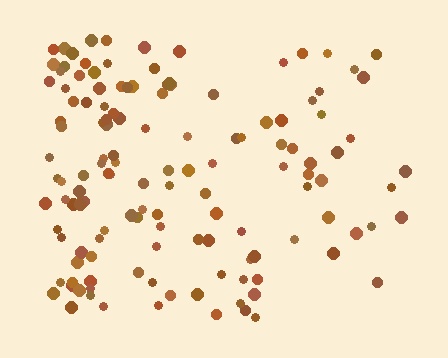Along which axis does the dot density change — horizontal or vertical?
Horizontal.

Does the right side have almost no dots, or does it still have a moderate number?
Still a moderate number, just noticeably fewer than the left.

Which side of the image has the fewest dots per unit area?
The right.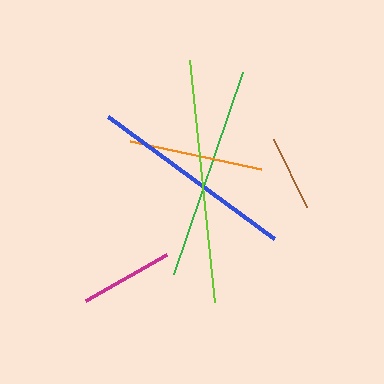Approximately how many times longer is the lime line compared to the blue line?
The lime line is approximately 1.2 times the length of the blue line.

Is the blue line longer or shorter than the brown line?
The blue line is longer than the brown line.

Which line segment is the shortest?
The brown line is the shortest at approximately 75 pixels.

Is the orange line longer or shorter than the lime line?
The lime line is longer than the orange line.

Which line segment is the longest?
The lime line is the longest at approximately 244 pixels.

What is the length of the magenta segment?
The magenta segment is approximately 93 pixels long.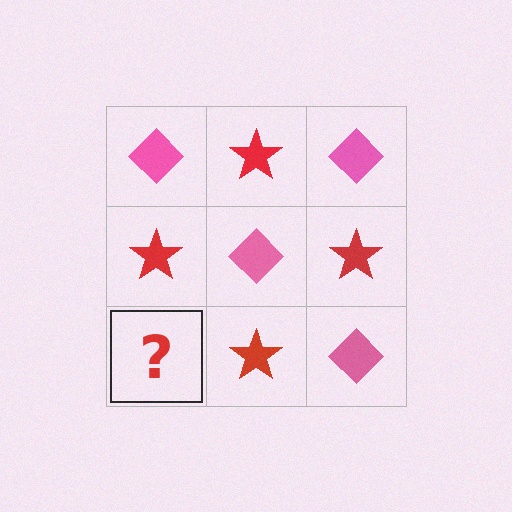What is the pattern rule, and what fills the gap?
The rule is that it alternates pink diamond and red star in a checkerboard pattern. The gap should be filled with a pink diamond.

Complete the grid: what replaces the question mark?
The question mark should be replaced with a pink diamond.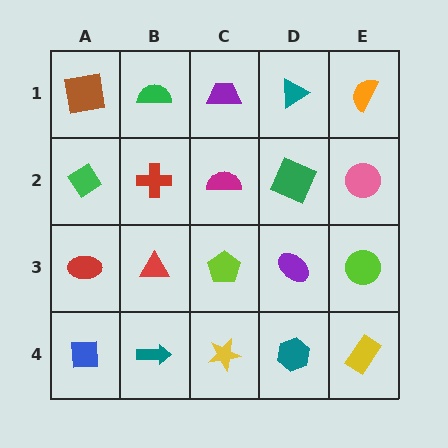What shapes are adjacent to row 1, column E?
A pink circle (row 2, column E), a teal triangle (row 1, column D).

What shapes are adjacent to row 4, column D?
A purple ellipse (row 3, column D), a yellow star (row 4, column C), a yellow rectangle (row 4, column E).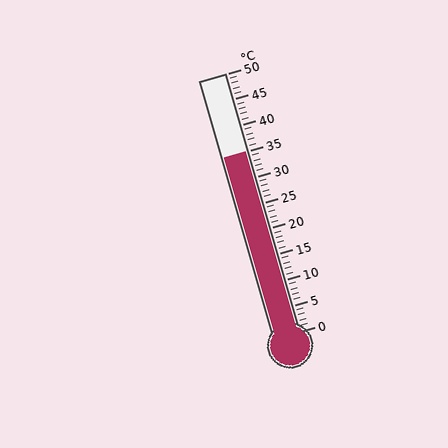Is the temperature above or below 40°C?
The temperature is below 40°C.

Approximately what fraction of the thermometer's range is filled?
The thermometer is filled to approximately 70% of its range.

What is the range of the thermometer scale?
The thermometer scale ranges from 0°C to 50°C.